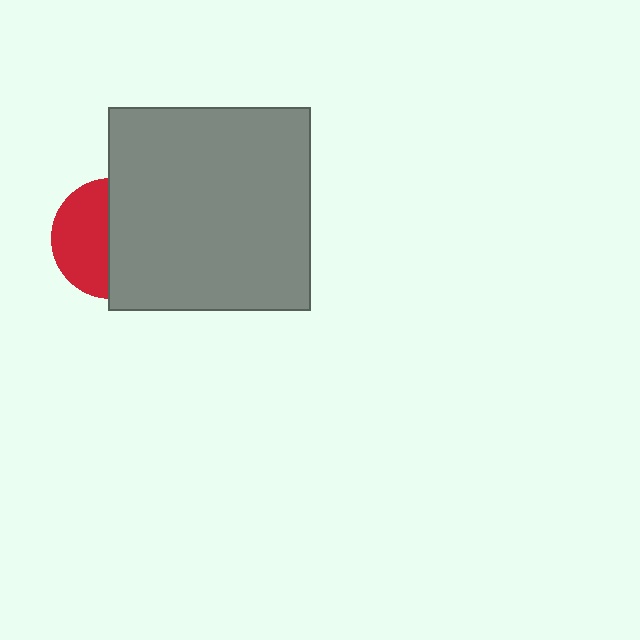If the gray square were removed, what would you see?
You would see the complete red circle.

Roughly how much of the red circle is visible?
About half of it is visible (roughly 46%).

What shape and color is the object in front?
The object in front is a gray square.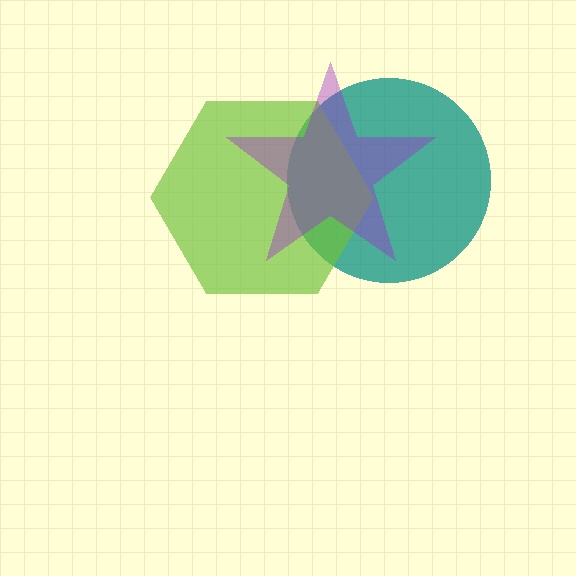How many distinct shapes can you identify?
There are 3 distinct shapes: a teal circle, a lime hexagon, a purple star.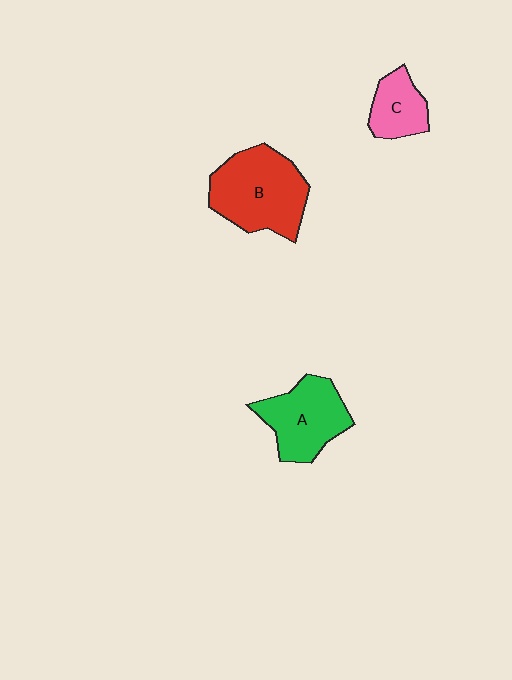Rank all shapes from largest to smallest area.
From largest to smallest: B (red), A (green), C (pink).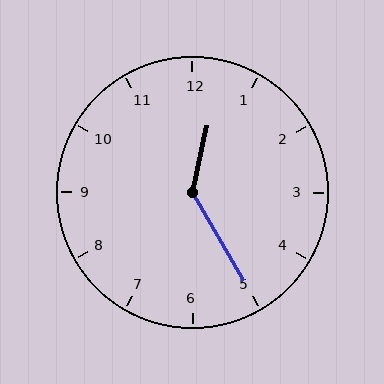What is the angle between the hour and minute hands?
Approximately 138 degrees.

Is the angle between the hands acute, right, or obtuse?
It is obtuse.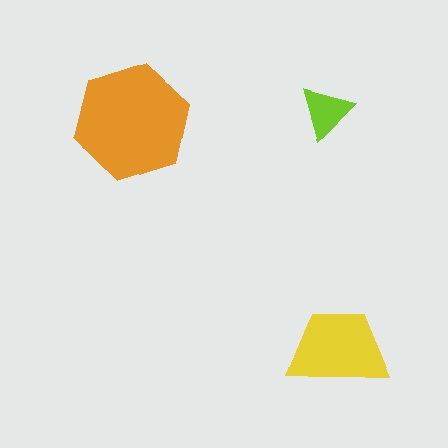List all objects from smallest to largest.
The lime triangle, the yellow trapezoid, the orange hexagon.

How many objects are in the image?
There are 3 objects in the image.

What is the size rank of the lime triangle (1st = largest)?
3rd.